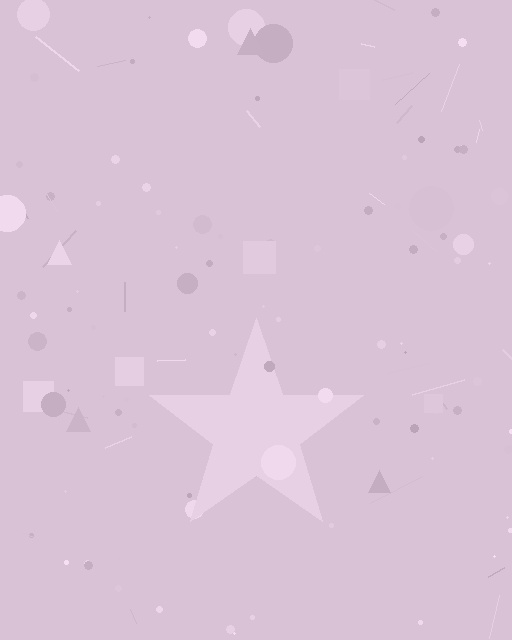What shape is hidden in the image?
A star is hidden in the image.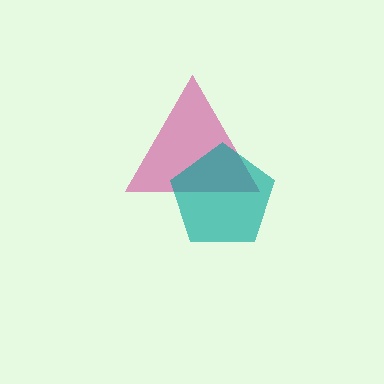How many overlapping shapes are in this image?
There are 2 overlapping shapes in the image.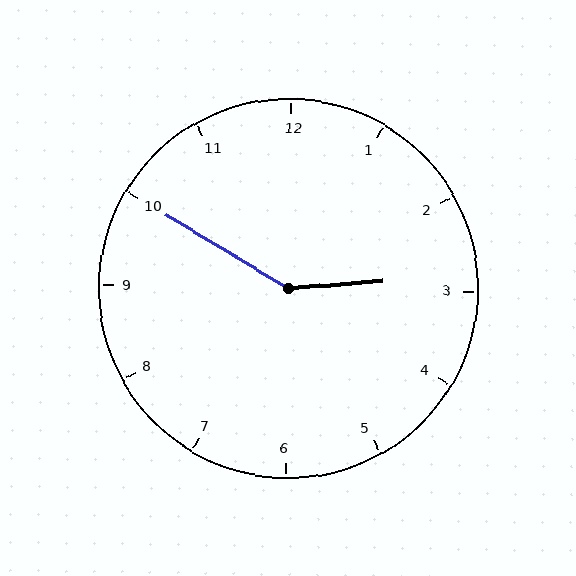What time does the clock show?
2:50.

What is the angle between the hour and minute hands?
Approximately 145 degrees.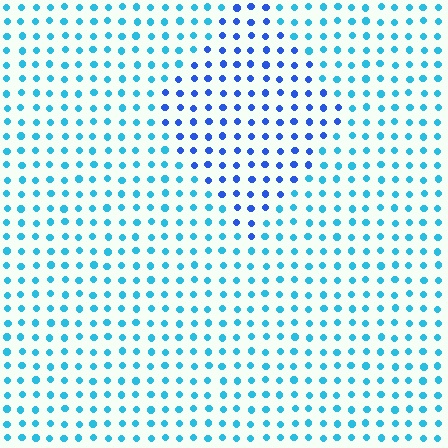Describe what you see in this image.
The image is filled with small cyan elements in a uniform arrangement. A diamond-shaped region is visible where the elements are tinted to a slightly different hue, forming a subtle color boundary.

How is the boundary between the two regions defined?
The boundary is defined purely by a slight shift in hue (about 34 degrees). Spacing, size, and orientation are identical on both sides.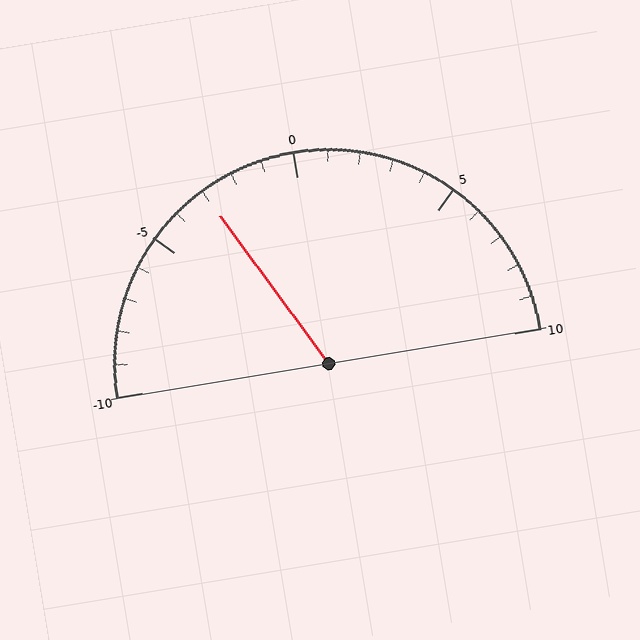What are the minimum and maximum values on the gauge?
The gauge ranges from -10 to 10.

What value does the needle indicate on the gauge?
The needle indicates approximately -3.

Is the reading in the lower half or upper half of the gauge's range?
The reading is in the lower half of the range (-10 to 10).